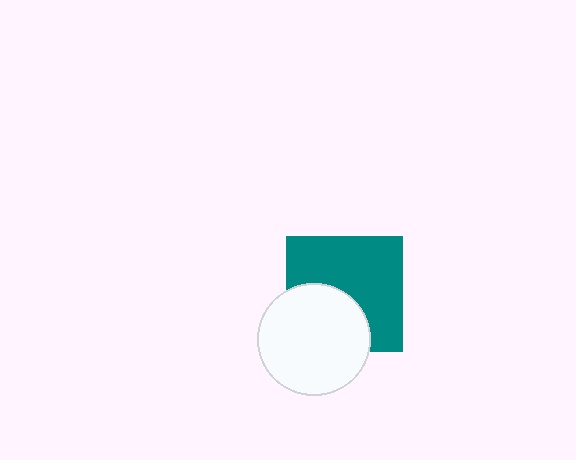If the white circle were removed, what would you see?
You would see the complete teal square.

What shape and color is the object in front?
The object in front is a white circle.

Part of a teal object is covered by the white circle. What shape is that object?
It is a square.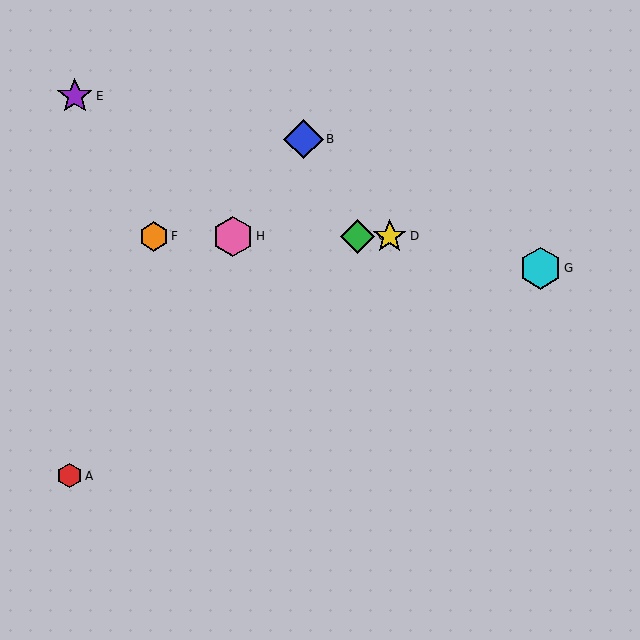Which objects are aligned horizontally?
Objects C, D, F, H are aligned horizontally.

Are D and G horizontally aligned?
No, D is at y≈236 and G is at y≈268.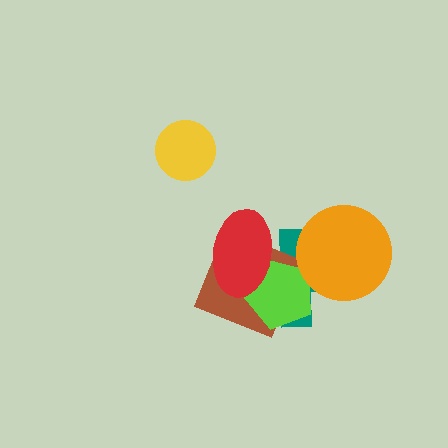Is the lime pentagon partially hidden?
Yes, it is partially covered by another shape.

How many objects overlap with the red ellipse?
3 objects overlap with the red ellipse.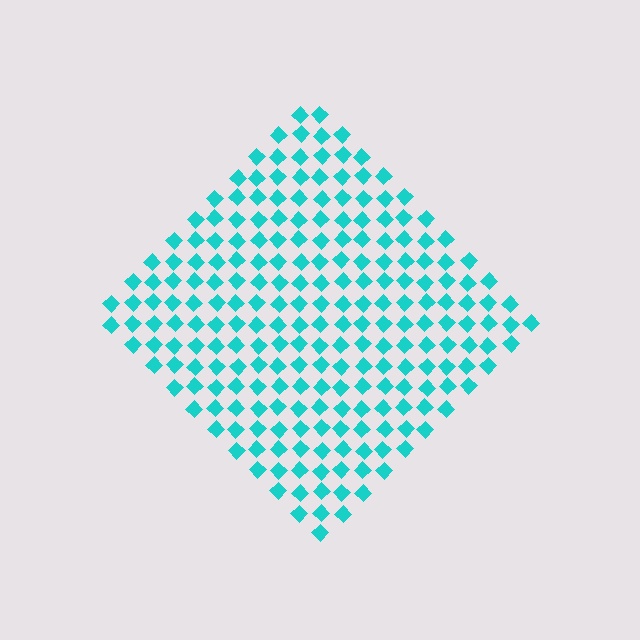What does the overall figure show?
The overall figure shows a diamond.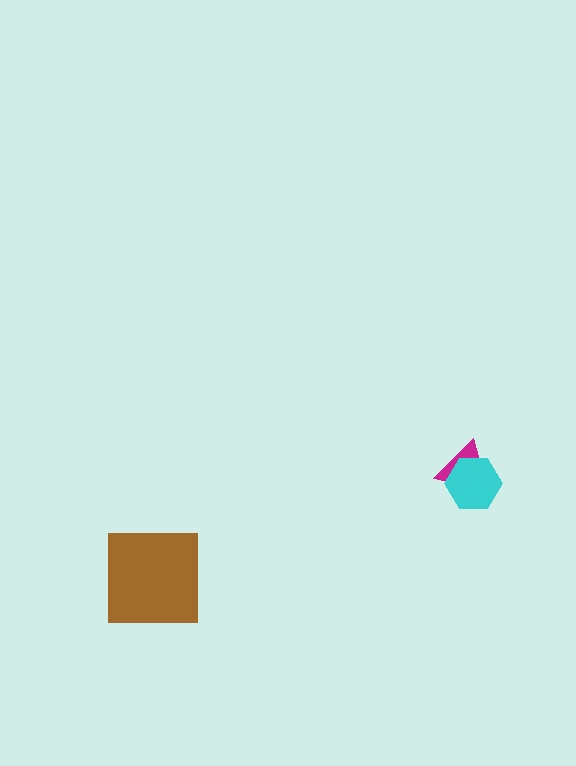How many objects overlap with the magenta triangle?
1 object overlaps with the magenta triangle.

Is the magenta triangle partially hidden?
Yes, it is partially covered by another shape.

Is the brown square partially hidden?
No, no other shape covers it.